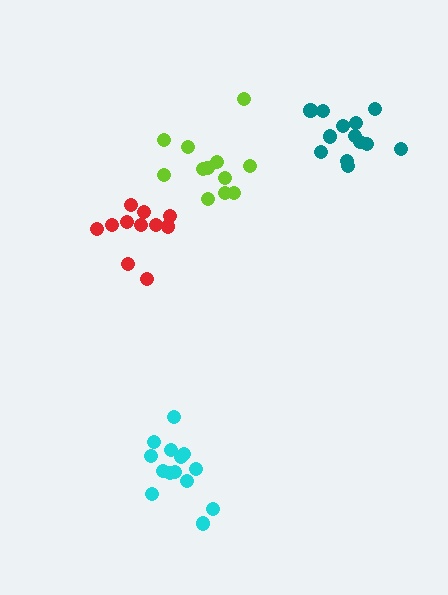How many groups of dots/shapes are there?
There are 4 groups.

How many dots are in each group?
Group 1: 11 dots, Group 2: 13 dots, Group 3: 14 dots, Group 4: 12 dots (50 total).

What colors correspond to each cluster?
The clusters are colored: red, teal, cyan, lime.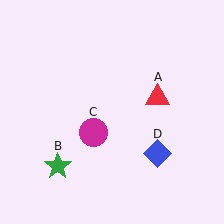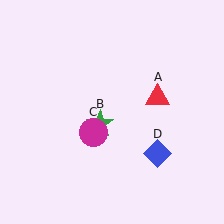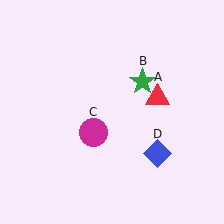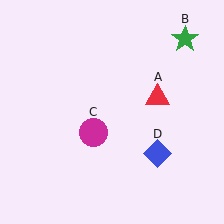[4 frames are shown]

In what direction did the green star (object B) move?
The green star (object B) moved up and to the right.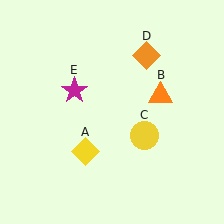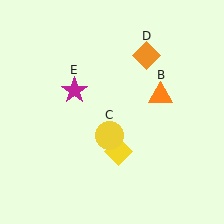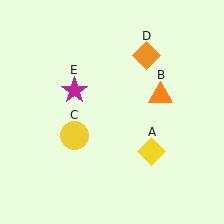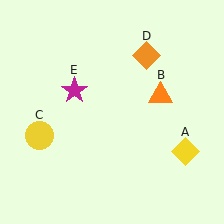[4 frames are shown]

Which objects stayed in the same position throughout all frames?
Orange triangle (object B) and orange diamond (object D) and magenta star (object E) remained stationary.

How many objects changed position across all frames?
2 objects changed position: yellow diamond (object A), yellow circle (object C).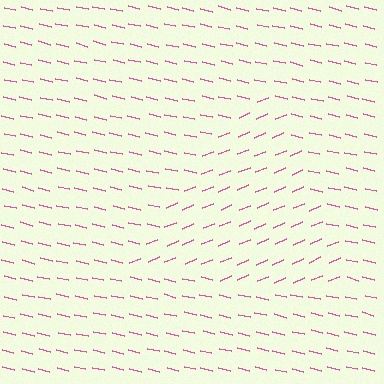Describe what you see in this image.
The image is filled with small pink line segments. A triangle region in the image has lines oriented differently from the surrounding lines, creating a visible texture boundary.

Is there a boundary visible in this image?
Yes, there is a texture boundary formed by a change in line orientation.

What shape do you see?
I see a triangle.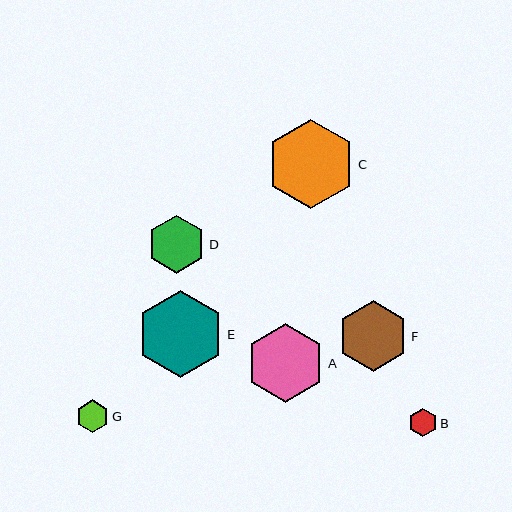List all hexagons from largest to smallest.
From largest to smallest: C, E, A, F, D, G, B.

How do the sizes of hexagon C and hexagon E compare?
Hexagon C and hexagon E are approximately the same size.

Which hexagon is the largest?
Hexagon C is the largest with a size of approximately 89 pixels.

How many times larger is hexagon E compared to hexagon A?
Hexagon E is approximately 1.1 times the size of hexagon A.